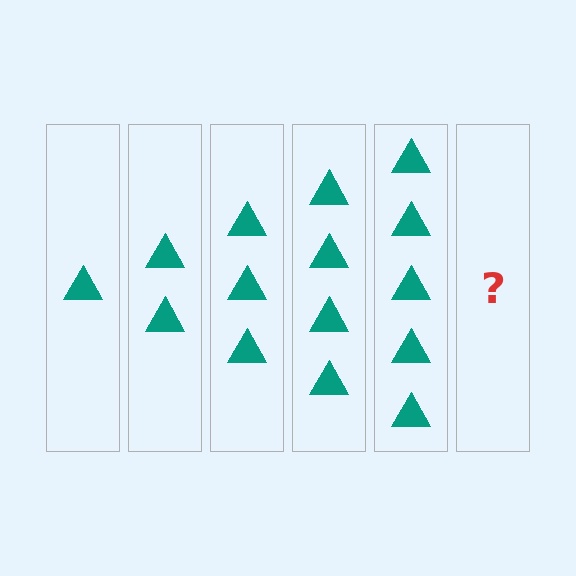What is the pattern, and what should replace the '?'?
The pattern is that each step adds one more triangle. The '?' should be 6 triangles.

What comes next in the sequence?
The next element should be 6 triangles.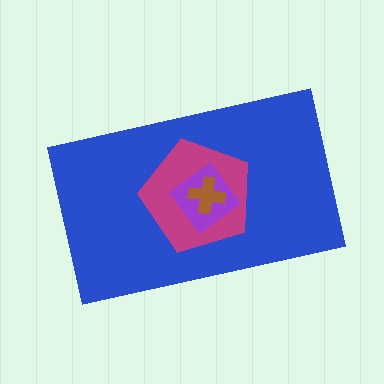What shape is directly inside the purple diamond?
The brown cross.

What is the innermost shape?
The brown cross.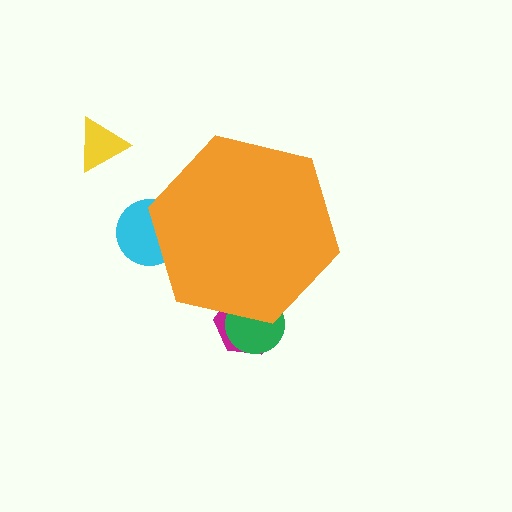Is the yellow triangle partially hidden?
No, the yellow triangle is fully visible.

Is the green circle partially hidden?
Yes, the green circle is partially hidden behind the orange hexagon.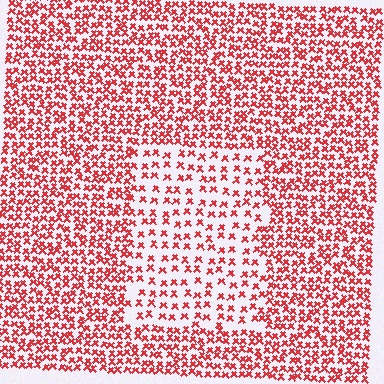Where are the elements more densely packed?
The elements are more densely packed outside the rectangle boundary.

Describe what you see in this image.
The image contains small red elements arranged at two different densities. A rectangle-shaped region is visible where the elements are less densely packed than the surrounding area.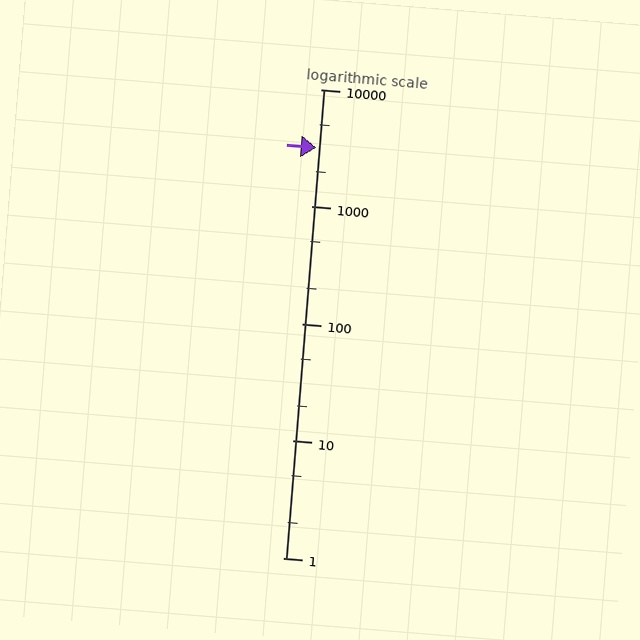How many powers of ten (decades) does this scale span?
The scale spans 4 decades, from 1 to 10000.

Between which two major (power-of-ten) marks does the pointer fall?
The pointer is between 1000 and 10000.